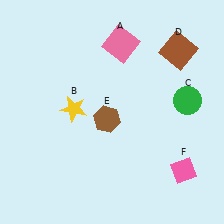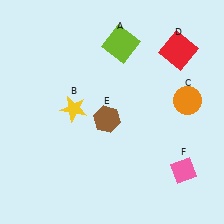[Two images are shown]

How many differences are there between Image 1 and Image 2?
There are 3 differences between the two images.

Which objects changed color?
A changed from pink to lime. C changed from green to orange. D changed from brown to red.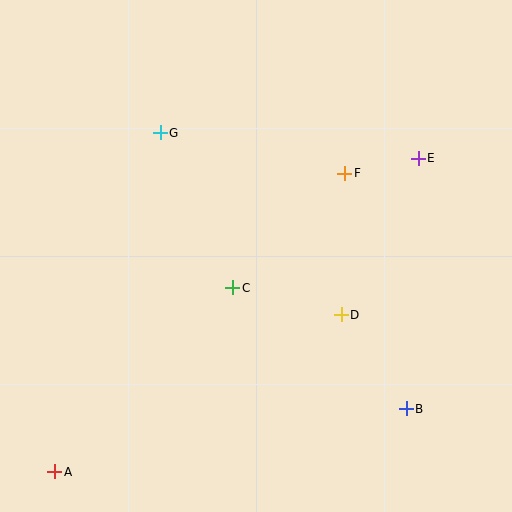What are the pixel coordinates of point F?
Point F is at (345, 173).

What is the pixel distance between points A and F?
The distance between A and F is 416 pixels.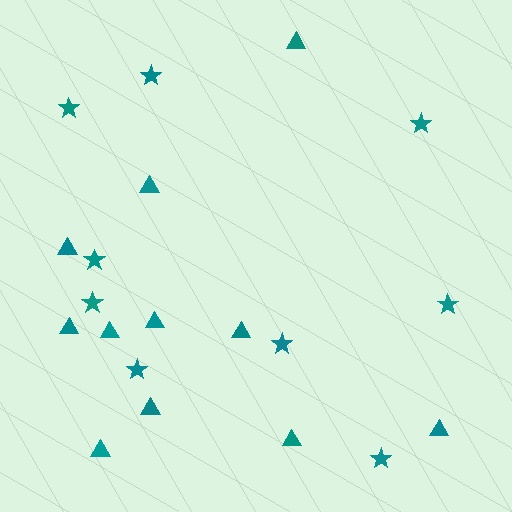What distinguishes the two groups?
There are 2 groups: one group of stars (9) and one group of triangles (11).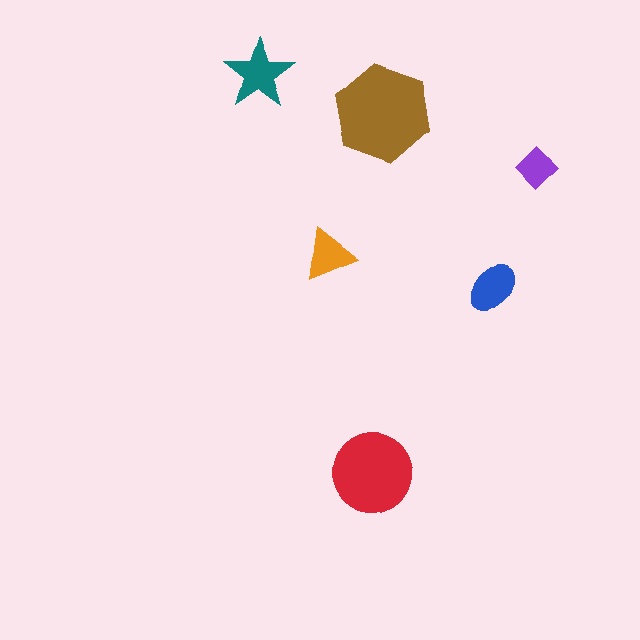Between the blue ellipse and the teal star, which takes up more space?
The teal star.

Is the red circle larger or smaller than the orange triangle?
Larger.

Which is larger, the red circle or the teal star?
The red circle.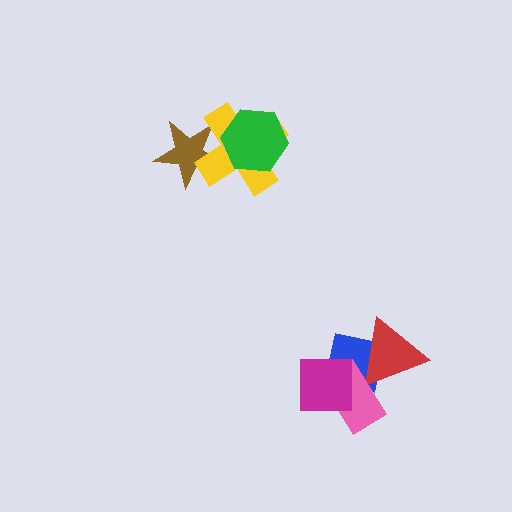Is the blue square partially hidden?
Yes, it is partially covered by another shape.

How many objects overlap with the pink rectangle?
3 objects overlap with the pink rectangle.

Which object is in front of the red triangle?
The pink rectangle is in front of the red triangle.